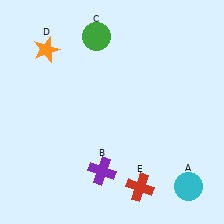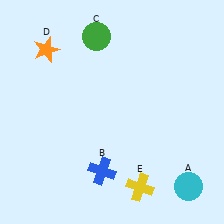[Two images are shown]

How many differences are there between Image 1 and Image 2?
There are 2 differences between the two images.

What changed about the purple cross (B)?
In Image 1, B is purple. In Image 2, it changed to blue.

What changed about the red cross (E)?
In Image 1, E is red. In Image 2, it changed to yellow.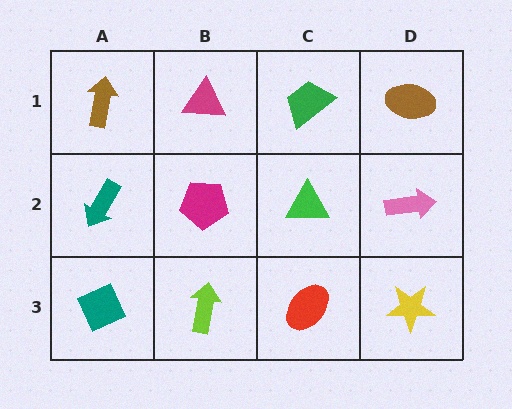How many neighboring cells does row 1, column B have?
3.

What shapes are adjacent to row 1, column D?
A pink arrow (row 2, column D), a green trapezoid (row 1, column C).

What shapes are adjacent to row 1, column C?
A green triangle (row 2, column C), a magenta triangle (row 1, column B), a brown ellipse (row 1, column D).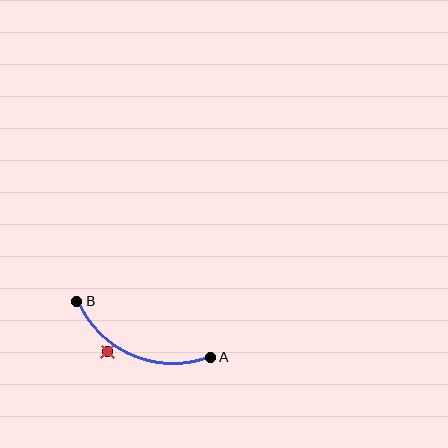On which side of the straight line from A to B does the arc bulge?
The arc bulges below the straight line connecting A and B.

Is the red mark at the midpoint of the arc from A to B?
No — the red mark does not lie on the arc at all. It sits slightly outside the curve.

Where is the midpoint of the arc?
The arc midpoint is the point on the curve farthest from the straight line joining A and B. It sits below that line.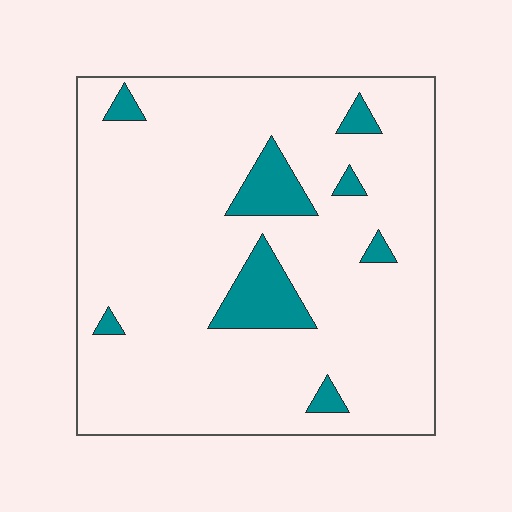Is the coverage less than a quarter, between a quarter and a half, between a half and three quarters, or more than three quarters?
Less than a quarter.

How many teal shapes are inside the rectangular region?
8.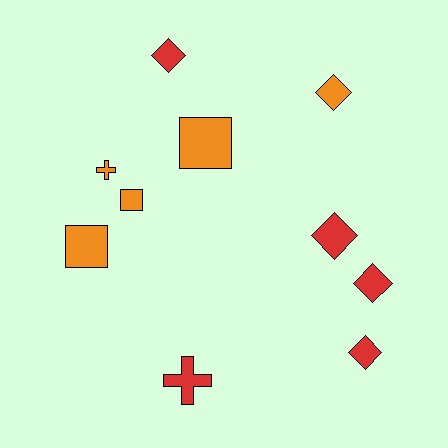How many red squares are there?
There are no red squares.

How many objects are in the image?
There are 10 objects.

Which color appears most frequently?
Orange, with 5 objects.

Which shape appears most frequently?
Diamond, with 5 objects.